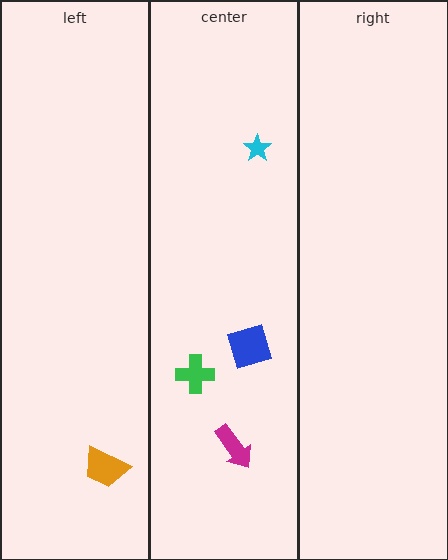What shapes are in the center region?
The green cross, the cyan star, the blue diamond, the magenta arrow.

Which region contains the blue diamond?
The center region.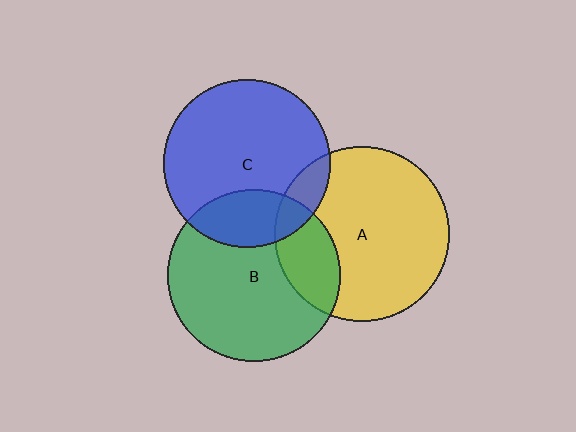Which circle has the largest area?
Circle A (yellow).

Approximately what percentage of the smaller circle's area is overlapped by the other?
Approximately 25%.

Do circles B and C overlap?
Yes.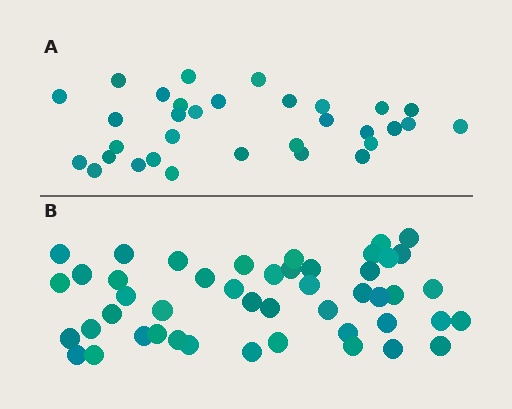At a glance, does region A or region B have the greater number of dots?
Region B (the bottom region) has more dots.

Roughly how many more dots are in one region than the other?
Region B has approximately 15 more dots than region A.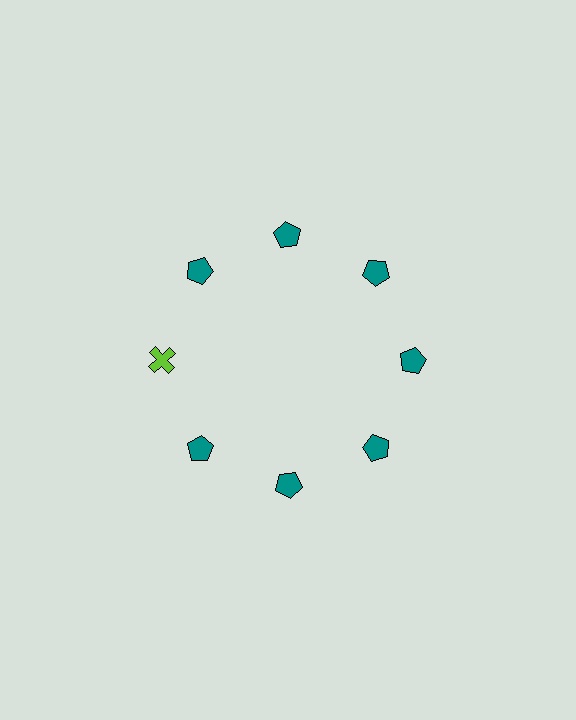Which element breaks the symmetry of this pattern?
The lime cross at roughly the 9 o'clock position breaks the symmetry. All other shapes are teal pentagons.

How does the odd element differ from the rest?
It differs in both color (lime instead of teal) and shape (cross instead of pentagon).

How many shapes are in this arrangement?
There are 8 shapes arranged in a ring pattern.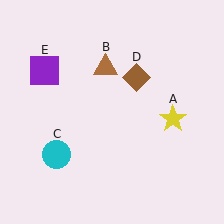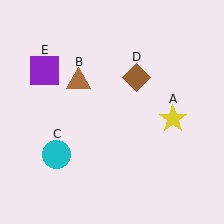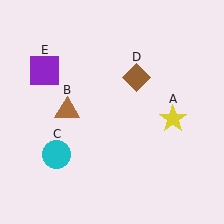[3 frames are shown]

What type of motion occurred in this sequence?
The brown triangle (object B) rotated counterclockwise around the center of the scene.